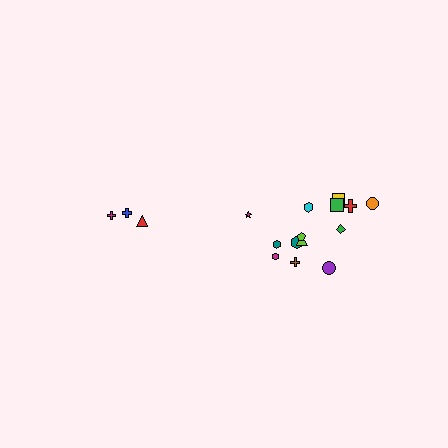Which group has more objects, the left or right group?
The right group.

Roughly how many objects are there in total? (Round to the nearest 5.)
Roughly 20 objects in total.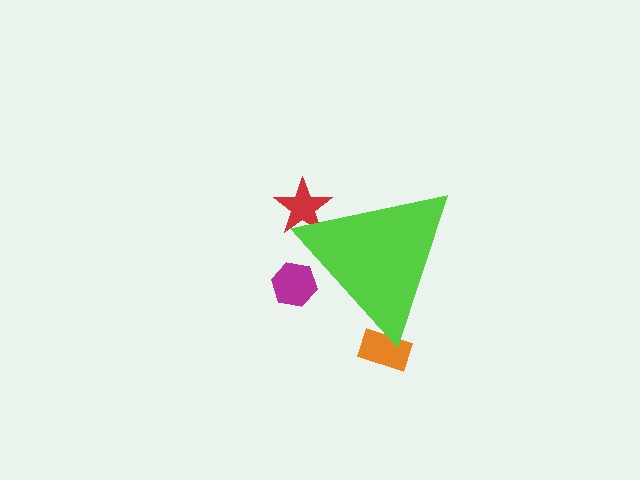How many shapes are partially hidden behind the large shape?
3 shapes are partially hidden.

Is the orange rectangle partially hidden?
Yes, the orange rectangle is partially hidden behind the lime triangle.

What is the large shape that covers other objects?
A lime triangle.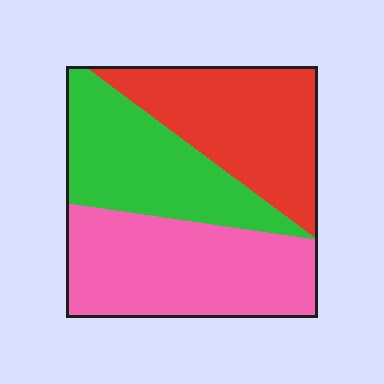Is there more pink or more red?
Pink.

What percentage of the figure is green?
Green takes up about one third (1/3) of the figure.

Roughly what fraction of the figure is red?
Red covers around 30% of the figure.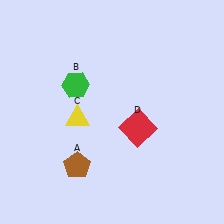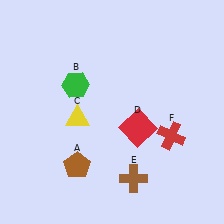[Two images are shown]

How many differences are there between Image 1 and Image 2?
There are 2 differences between the two images.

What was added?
A brown cross (E), a red cross (F) were added in Image 2.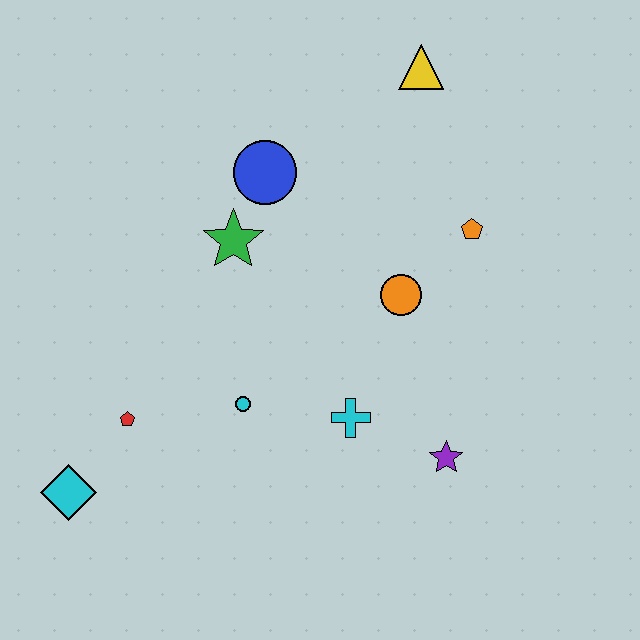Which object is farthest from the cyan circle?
The yellow triangle is farthest from the cyan circle.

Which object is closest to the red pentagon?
The cyan diamond is closest to the red pentagon.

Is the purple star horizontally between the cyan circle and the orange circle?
No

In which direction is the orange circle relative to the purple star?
The orange circle is above the purple star.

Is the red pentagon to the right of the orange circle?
No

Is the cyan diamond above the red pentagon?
No